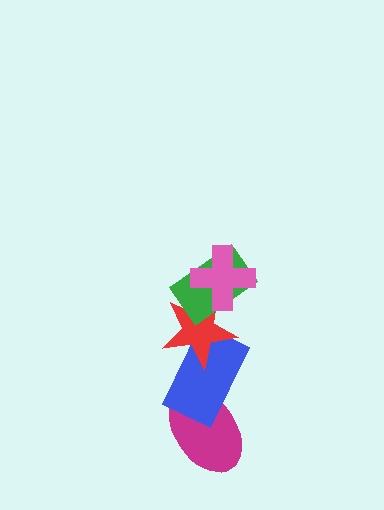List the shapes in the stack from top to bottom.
From top to bottom: the pink cross, the green rectangle, the red star, the blue rectangle, the magenta ellipse.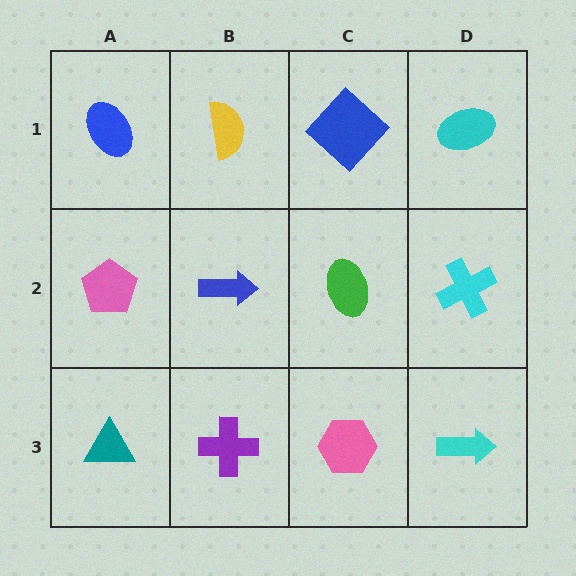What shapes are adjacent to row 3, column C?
A green ellipse (row 2, column C), a purple cross (row 3, column B), a cyan arrow (row 3, column D).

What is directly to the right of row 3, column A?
A purple cross.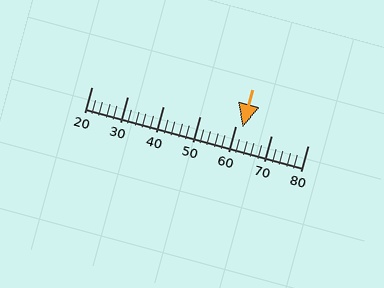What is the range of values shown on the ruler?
The ruler shows values from 20 to 80.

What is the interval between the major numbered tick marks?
The major tick marks are spaced 10 units apart.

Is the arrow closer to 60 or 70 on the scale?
The arrow is closer to 60.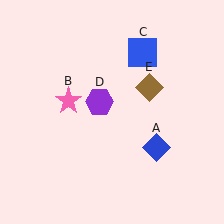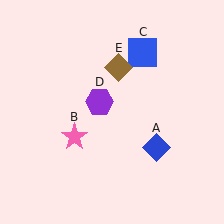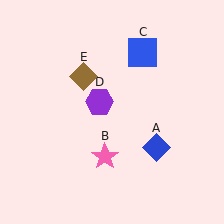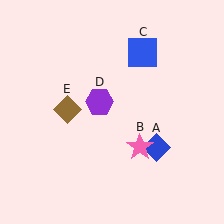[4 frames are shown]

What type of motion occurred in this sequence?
The pink star (object B), brown diamond (object E) rotated counterclockwise around the center of the scene.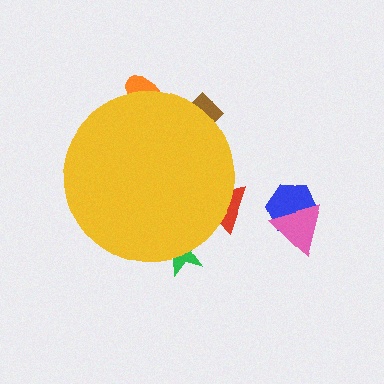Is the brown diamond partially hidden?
Yes, the brown diamond is partially hidden behind the yellow circle.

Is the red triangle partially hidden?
Yes, the red triangle is partially hidden behind the yellow circle.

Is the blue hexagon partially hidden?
No, the blue hexagon is fully visible.